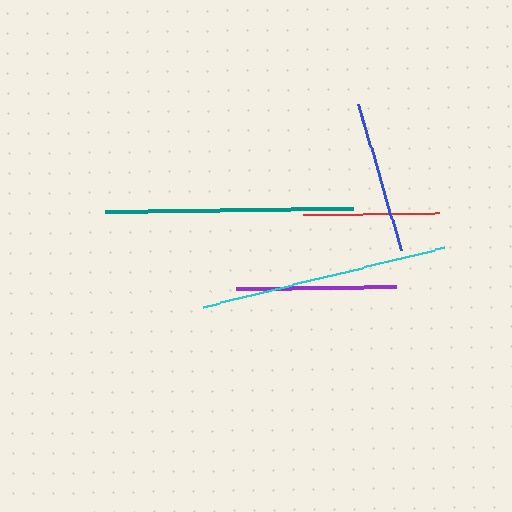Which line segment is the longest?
The cyan line is the longest at approximately 249 pixels.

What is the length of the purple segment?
The purple segment is approximately 159 pixels long.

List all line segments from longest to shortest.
From longest to shortest: cyan, teal, purple, blue, red.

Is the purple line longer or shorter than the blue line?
The purple line is longer than the blue line.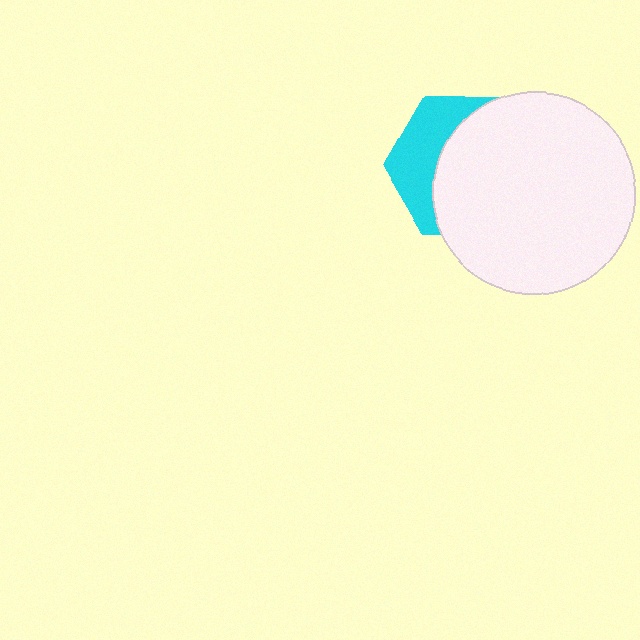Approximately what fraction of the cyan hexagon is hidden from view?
Roughly 64% of the cyan hexagon is hidden behind the white circle.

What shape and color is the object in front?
The object in front is a white circle.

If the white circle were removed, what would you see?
You would see the complete cyan hexagon.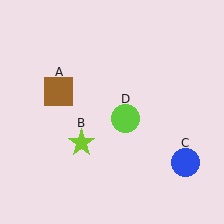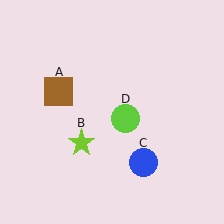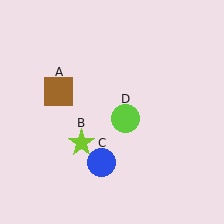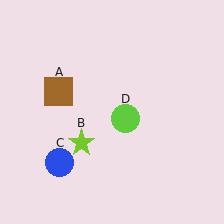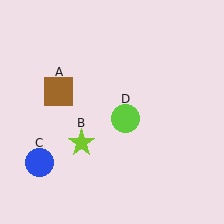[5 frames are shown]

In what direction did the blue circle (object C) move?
The blue circle (object C) moved left.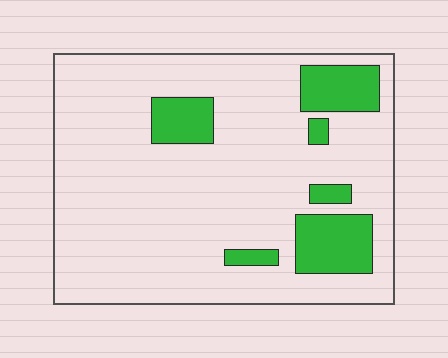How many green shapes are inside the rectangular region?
6.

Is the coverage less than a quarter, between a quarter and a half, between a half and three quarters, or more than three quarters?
Less than a quarter.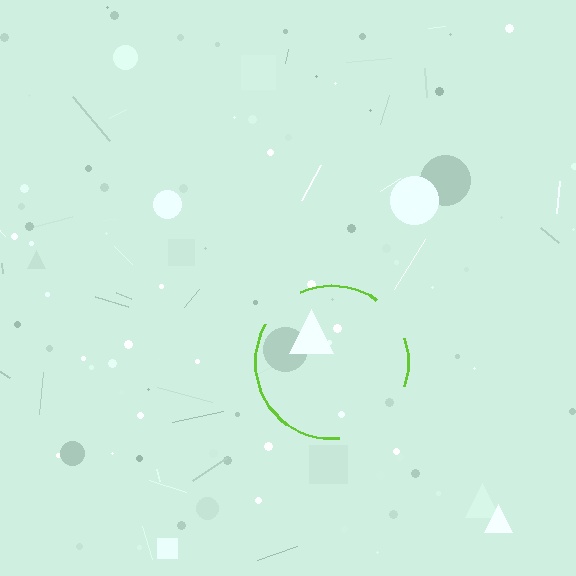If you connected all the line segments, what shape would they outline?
They would outline a circle.